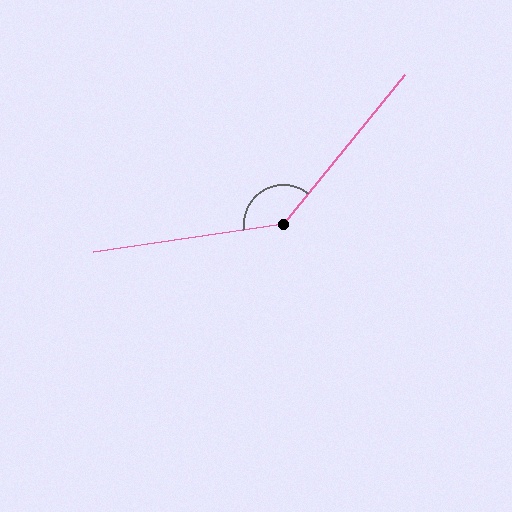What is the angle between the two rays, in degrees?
Approximately 138 degrees.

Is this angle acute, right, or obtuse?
It is obtuse.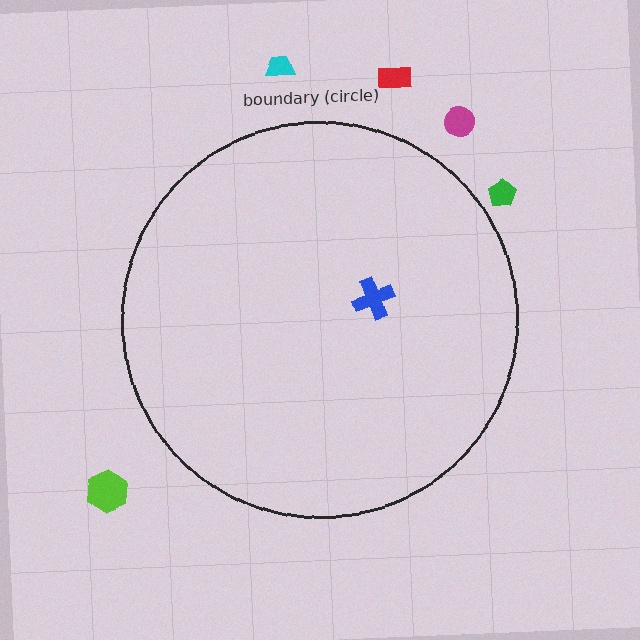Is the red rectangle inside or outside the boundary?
Outside.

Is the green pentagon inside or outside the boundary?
Outside.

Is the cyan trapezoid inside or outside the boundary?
Outside.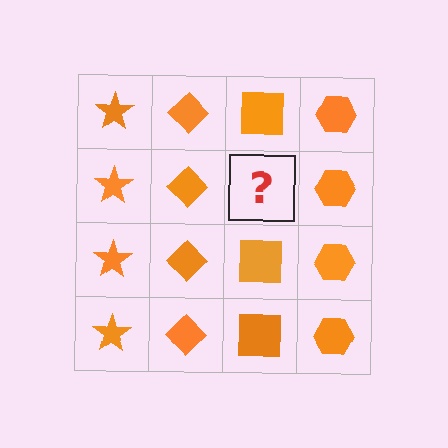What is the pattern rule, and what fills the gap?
The rule is that each column has a consistent shape. The gap should be filled with an orange square.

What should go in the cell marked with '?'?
The missing cell should contain an orange square.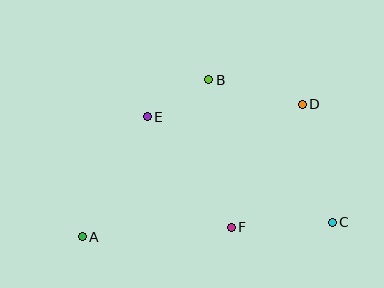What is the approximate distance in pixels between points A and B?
The distance between A and B is approximately 201 pixels.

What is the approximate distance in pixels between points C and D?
The distance between C and D is approximately 122 pixels.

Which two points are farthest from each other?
Points A and D are farthest from each other.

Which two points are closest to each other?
Points B and E are closest to each other.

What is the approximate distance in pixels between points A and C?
The distance between A and C is approximately 251 pixels.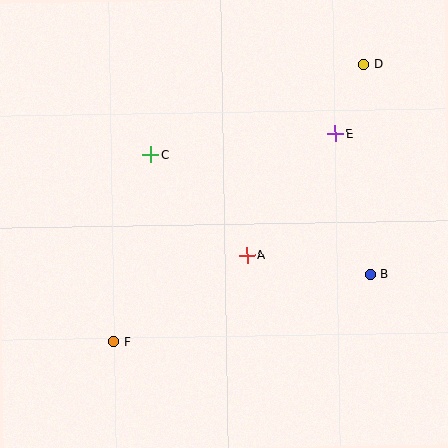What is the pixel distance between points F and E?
The distance between F and E is 303 pixels.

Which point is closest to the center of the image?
Point A at (247, 256) is closest to the center.